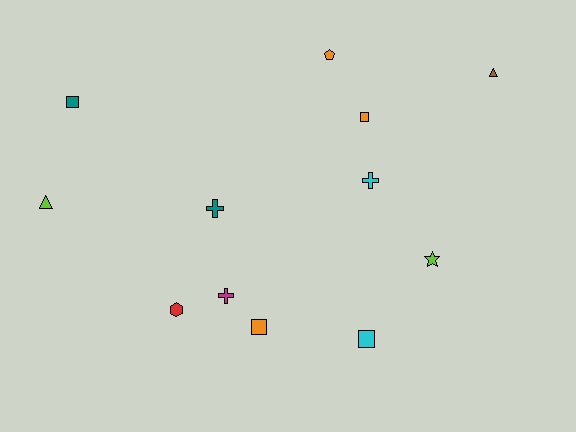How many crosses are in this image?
There are 3 crosses.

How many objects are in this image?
There are 12 objects.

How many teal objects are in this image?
There are 2 teal objects.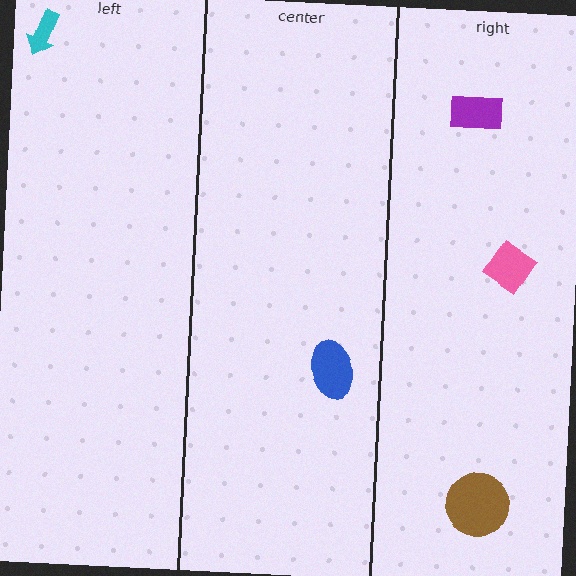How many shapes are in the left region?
1.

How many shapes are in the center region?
1.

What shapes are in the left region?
The cyan arrow.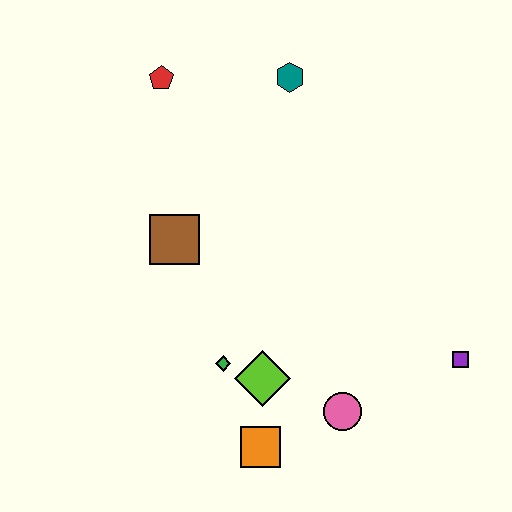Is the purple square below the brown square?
Yes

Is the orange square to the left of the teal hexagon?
Yes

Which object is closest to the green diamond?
The lime diamond is closest to the green diamond.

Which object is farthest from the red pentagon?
The purple square is farthest from the red pentagon.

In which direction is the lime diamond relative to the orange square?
The lime diamond is above the orange square.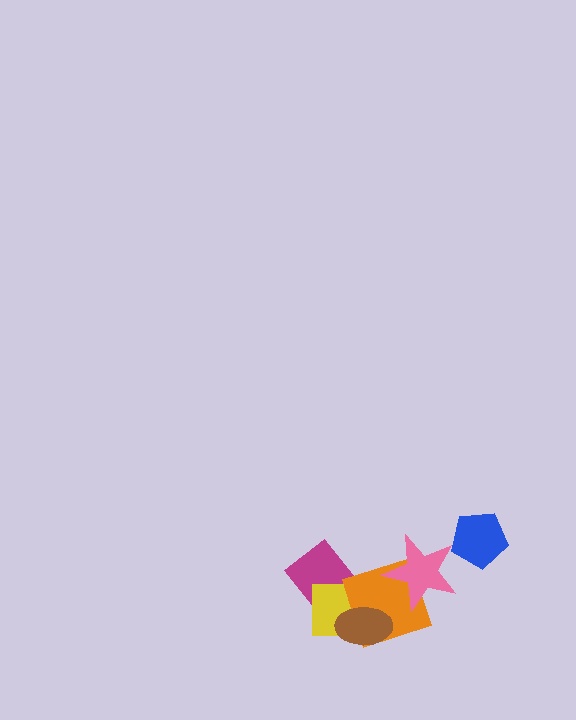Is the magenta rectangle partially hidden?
Yes, it is partially covered by another shape.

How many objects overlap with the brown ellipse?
3 objects overlap with the brown ellipse.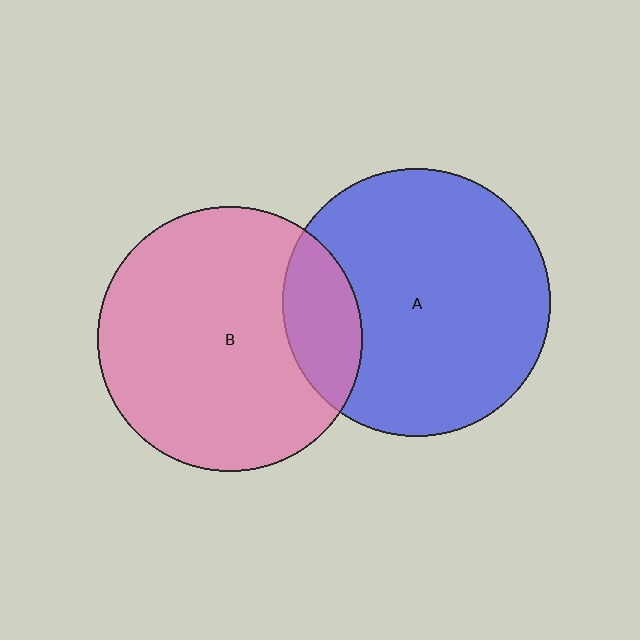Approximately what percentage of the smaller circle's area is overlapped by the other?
Approximately 20%.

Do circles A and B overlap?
Yes.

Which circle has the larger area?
Circle A (blue).